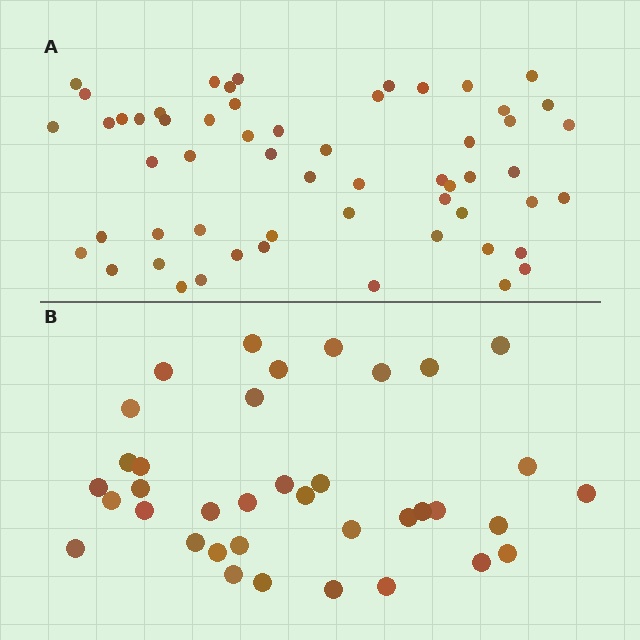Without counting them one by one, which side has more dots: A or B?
Region A (the top region) has more dots.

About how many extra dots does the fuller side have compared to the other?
Region A has approximately 20 more dots than region B.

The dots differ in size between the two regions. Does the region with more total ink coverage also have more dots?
No. Region B has more total ink coverage because its dots are larger, but region A actually contains more individual dots. Total area can be misleading — the number of items is what matters here.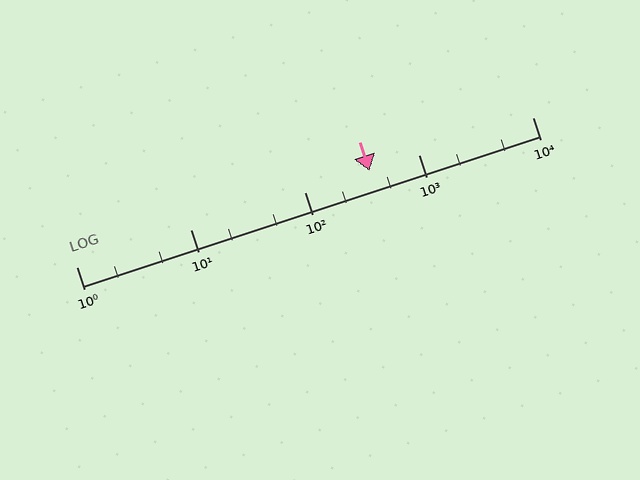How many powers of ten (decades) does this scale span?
The scale spans 4 decades, from 1 to 10000.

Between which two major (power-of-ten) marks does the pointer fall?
The pointer is between 100 and 1000.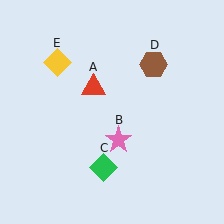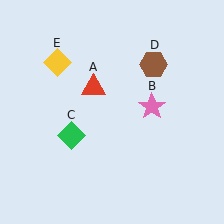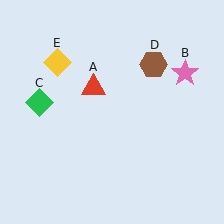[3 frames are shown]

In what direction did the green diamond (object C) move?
The green diamond (object C) moved up and to the left.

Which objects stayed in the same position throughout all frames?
Red triangle (object A) and brown hexagon (object D) and yellow diamond (object E) remained stationary.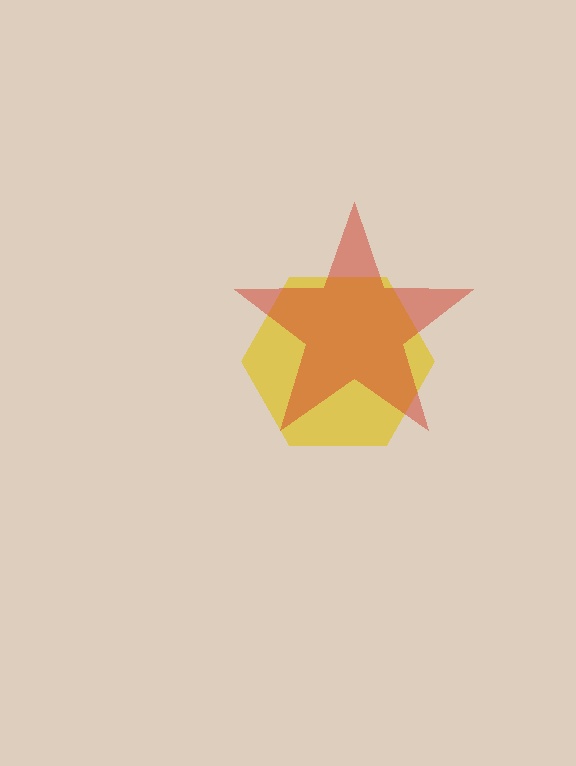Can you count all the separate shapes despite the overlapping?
Yes, there are 2 separate shapes.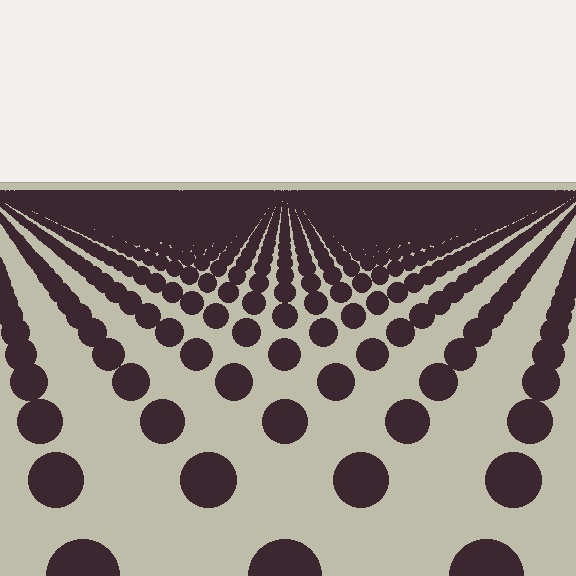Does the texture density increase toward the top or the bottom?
Density increases toward the top.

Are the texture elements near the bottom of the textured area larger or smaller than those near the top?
Larger. Near the bottom, elements are closer to the viewer and appear at a bigger on-screen size.